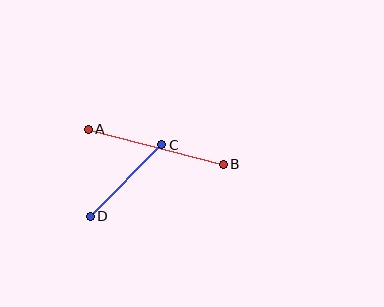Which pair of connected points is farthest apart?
Points A and B are farthest apart.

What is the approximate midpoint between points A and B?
The midpoint is at approximately (156, 147) pixels.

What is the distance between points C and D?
The distance is approximately 101 pixels.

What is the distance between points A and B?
The distance is approximately 139 pixels.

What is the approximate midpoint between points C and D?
The midpoint is at approximately (126, 181) pixels.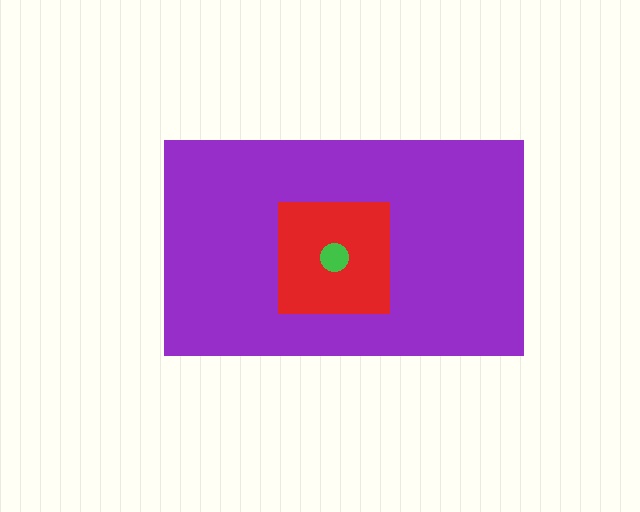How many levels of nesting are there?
3.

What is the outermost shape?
The purple rectangle.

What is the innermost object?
The green circle.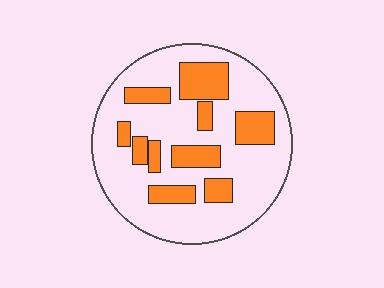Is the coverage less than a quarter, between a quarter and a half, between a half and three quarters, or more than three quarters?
Between a quarter and a half.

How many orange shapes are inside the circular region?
10.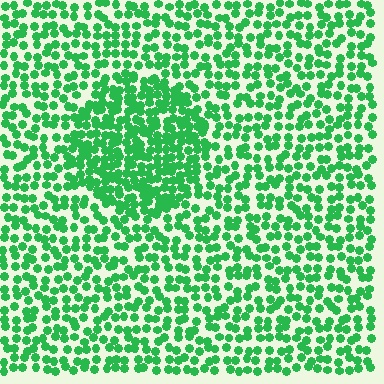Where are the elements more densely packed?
The elements are more densely packed inside the circle boundary.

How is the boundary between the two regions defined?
The boundary is defined by a change in element density (approximately 1.7x ratio). All elements are the same color, size, and shape.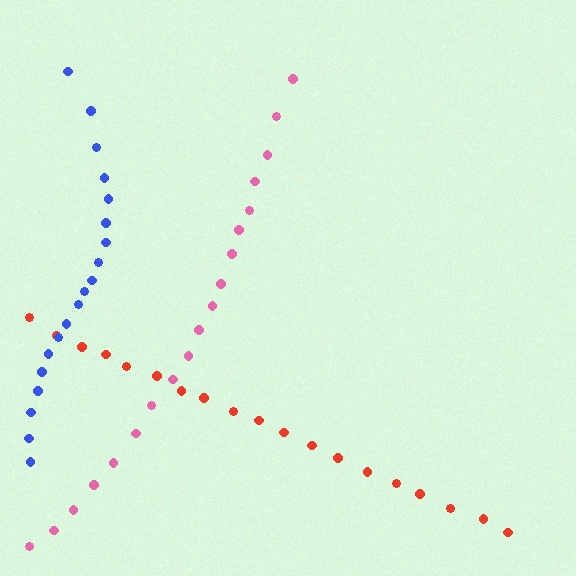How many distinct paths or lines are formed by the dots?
There are 3 distinct paths.